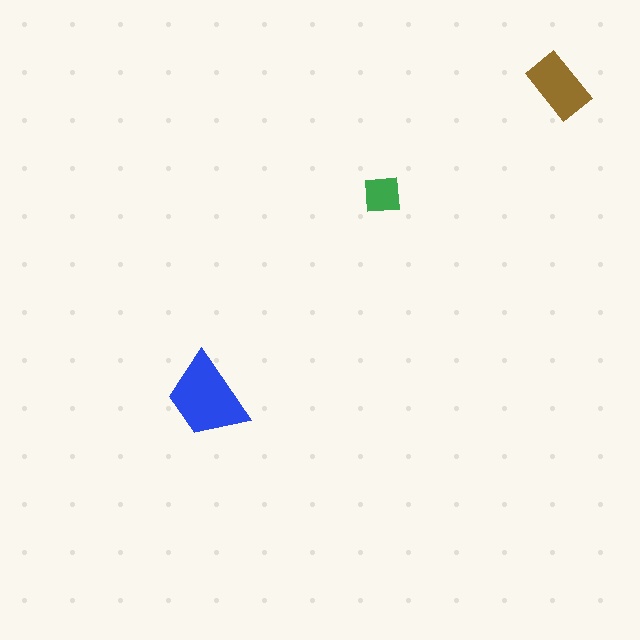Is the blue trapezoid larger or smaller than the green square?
Larger.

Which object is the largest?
The blue trapezoid.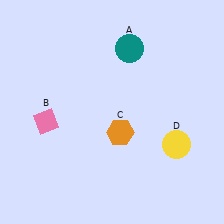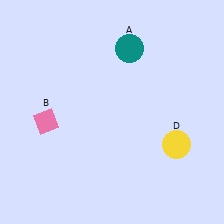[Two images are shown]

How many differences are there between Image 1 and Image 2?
There is 1 difference between the two images.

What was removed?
The orange hexagon (C) was removed in Image 2.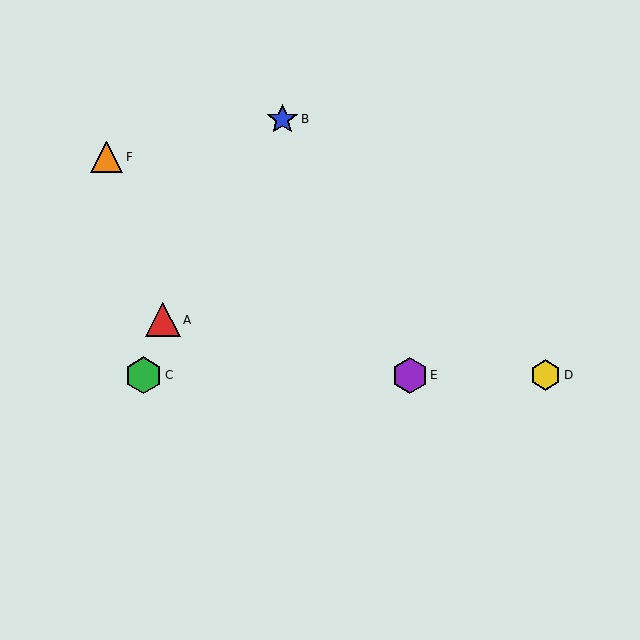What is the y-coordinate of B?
Object B is at y≈119.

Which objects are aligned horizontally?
Objects C, D, E are aligned horizontally.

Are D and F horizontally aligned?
No, D is at y≈375 and F is at y≈157.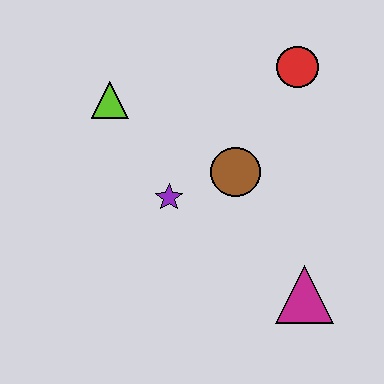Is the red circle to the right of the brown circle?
Yes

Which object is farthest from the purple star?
The red circle is farthest from the purple star.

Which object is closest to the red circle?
The brown circle is closest to the red circle.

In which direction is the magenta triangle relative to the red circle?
The magenta triangle is below the red circle.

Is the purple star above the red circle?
No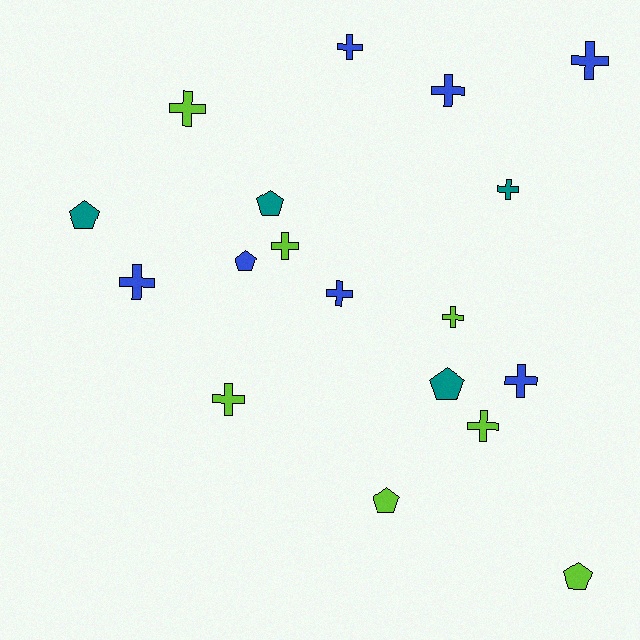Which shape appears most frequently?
Cross, with 12 objects.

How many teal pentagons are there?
There are 3 teal pentagons.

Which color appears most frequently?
Blue, with 7 objects.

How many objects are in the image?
There are 18 objects.